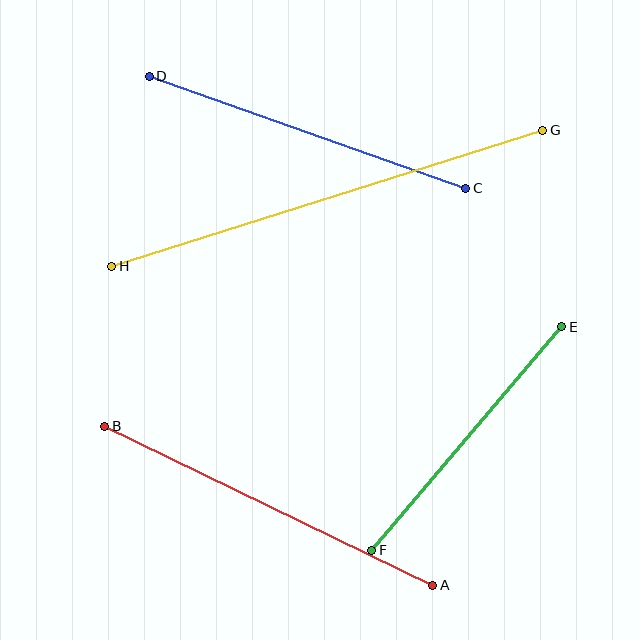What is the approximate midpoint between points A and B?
The midpoint is at approximately (269, 506) pixels.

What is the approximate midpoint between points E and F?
The midpoint is at approximately (467, 438) pixels.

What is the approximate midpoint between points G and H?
The midpoint is at approximately (327, 198) pixels.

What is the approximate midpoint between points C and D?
The midpoint is at approximately (307, 132) pixels.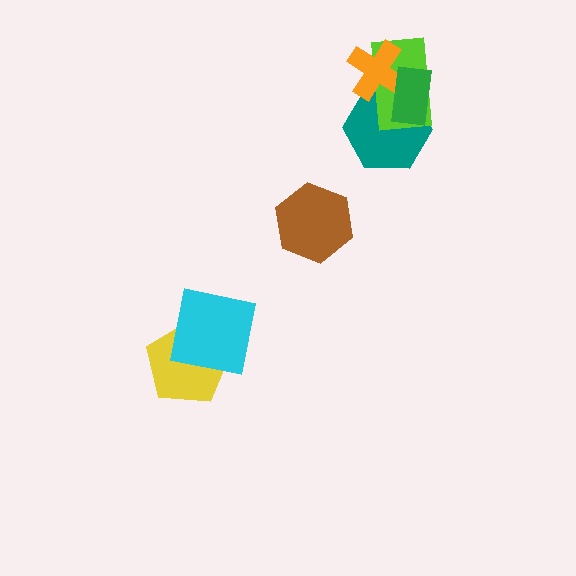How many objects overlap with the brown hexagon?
0 objects overlap with the brown hexagon.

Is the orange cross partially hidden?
Yes, it is partially covered by another shape.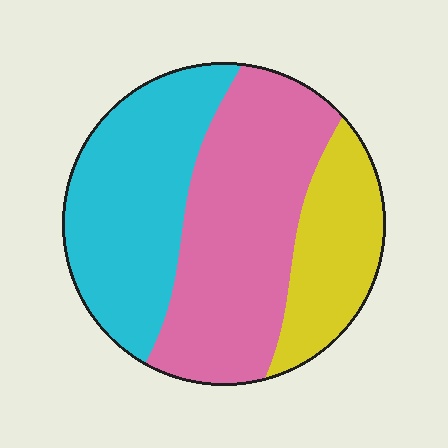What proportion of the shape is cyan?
Cyan covers about 35% of the shape.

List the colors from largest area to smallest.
From largest to smallest: pink, cyan, yellow.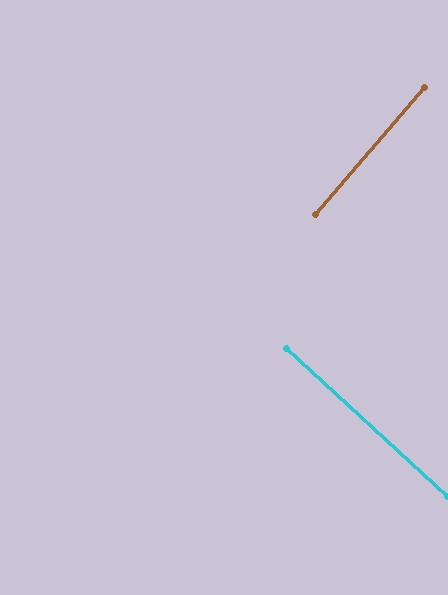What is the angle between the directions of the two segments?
Approximately 88 degrees.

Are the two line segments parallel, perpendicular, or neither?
Perpendicular — they meet at approximately 88°.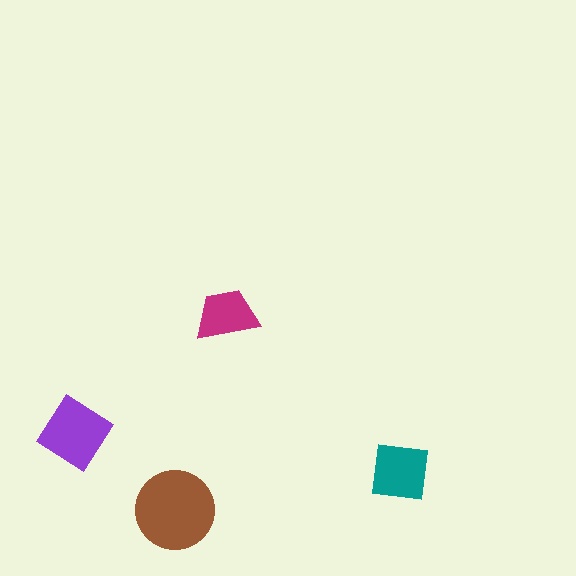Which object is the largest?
The brown circle.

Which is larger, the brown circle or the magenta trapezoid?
The brown circle.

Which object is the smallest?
The magenta trapezoid.